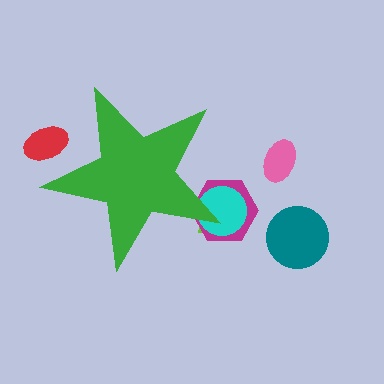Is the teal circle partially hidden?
No, the teal circle is fully visible.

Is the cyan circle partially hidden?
Yes, the cyan circle is partially hidden behind the green star.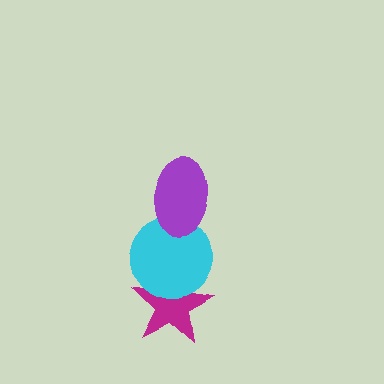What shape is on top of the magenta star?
The cyan circle is on top of the magenta star.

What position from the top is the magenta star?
The magenta star is 3rd from the top.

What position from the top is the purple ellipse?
The purple ellipse is 1st from the top.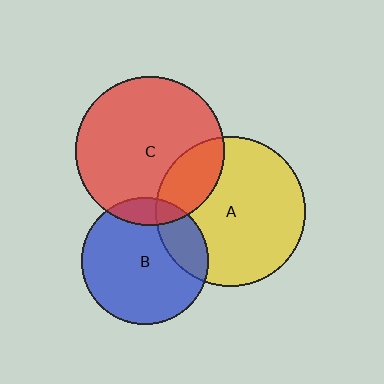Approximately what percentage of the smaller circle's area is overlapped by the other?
Approximately 20%.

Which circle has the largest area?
Circle A (yellow).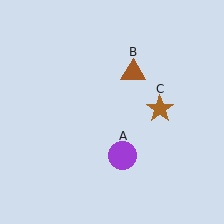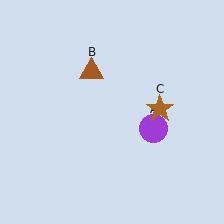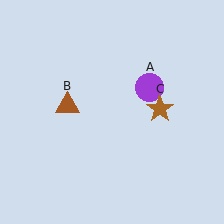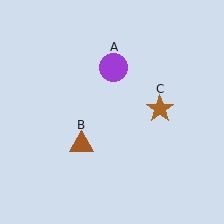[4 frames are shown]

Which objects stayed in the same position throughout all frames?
Brown star (object C) remained stationary.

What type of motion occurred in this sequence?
The purple circle (object A), brown triangle (object B) rotated counterclockwise around the center of the scene.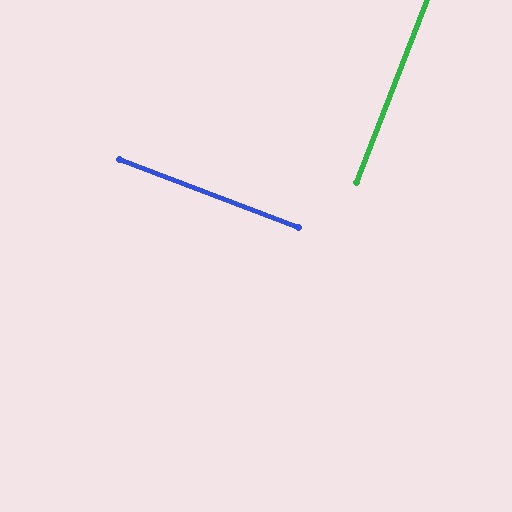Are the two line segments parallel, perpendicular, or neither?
Perpendicular — they meet at approximately 90°.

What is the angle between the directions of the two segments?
Approximately 90 degrees.